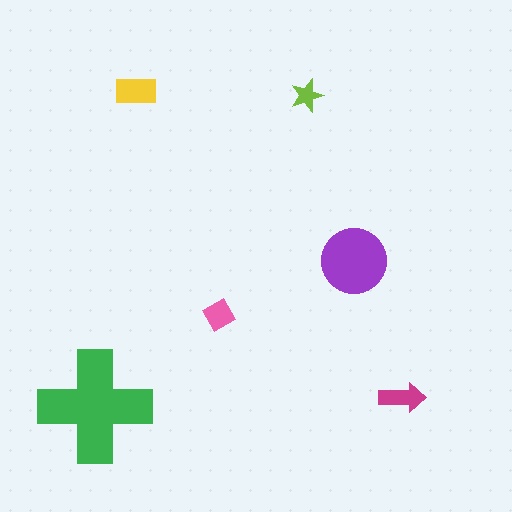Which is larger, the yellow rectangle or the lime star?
The yellow rectangle.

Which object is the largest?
The green cross.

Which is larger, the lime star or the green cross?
The green cross.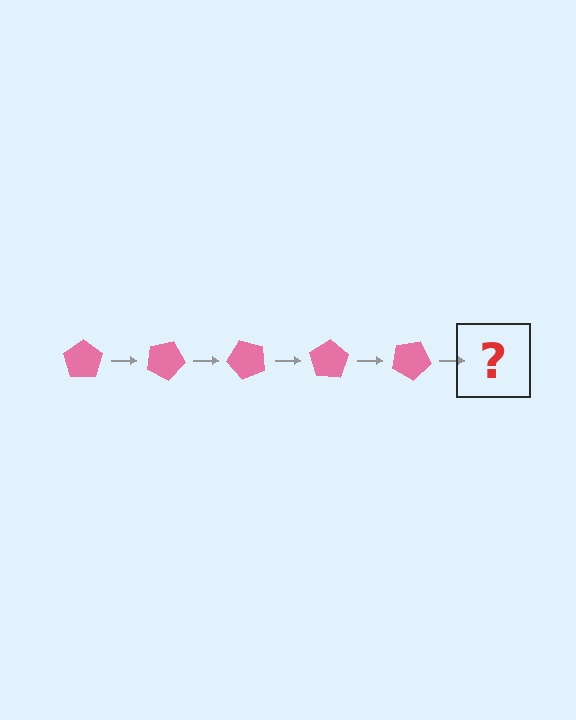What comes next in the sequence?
The next element should be a pink pentagon rotated 125 degrees.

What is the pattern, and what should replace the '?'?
The pattern is that the pentagon rotates 25 degrees each step. The '?' should be a pink pentagon rotated 125 degrees.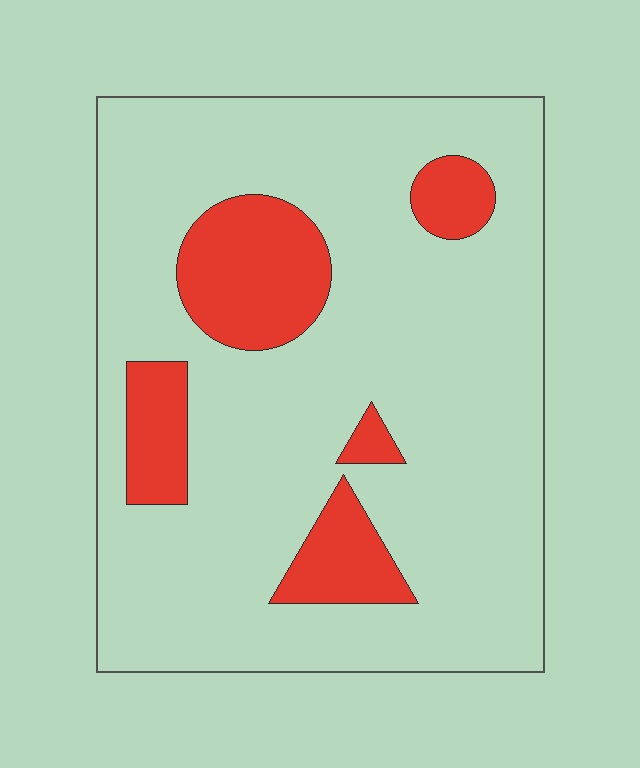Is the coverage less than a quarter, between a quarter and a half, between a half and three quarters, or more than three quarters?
Less than a quarter.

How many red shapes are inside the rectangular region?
5.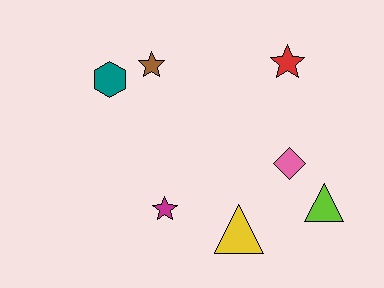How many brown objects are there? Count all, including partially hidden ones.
There is 1 brown object.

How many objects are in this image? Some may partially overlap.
There are 7 objects.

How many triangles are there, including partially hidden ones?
There are 2 triangles.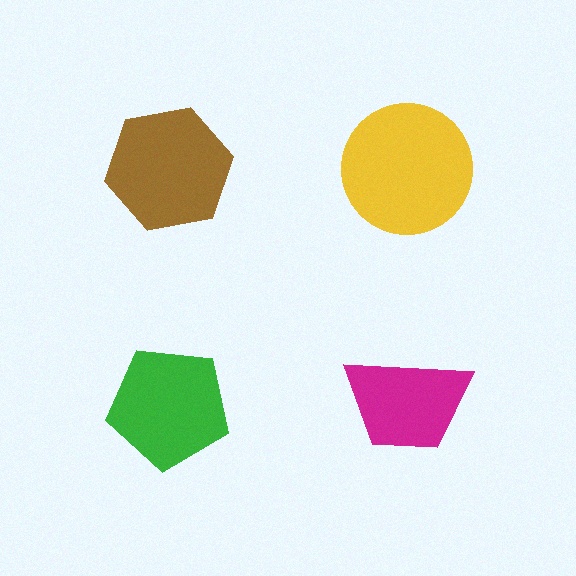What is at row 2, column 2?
A magenta trapezoid.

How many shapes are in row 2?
2 shapes.